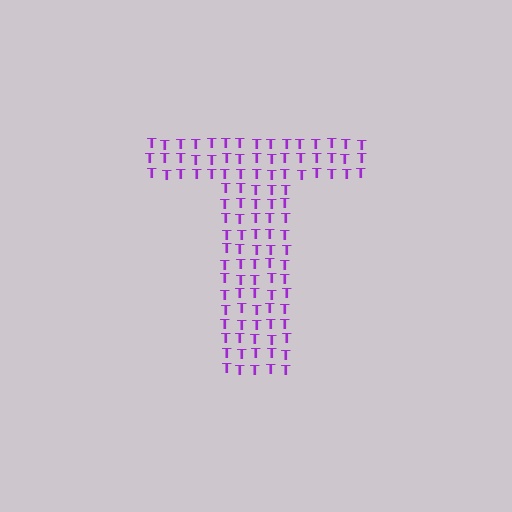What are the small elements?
The small elements are letter T's.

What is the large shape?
The large shape is the letter T.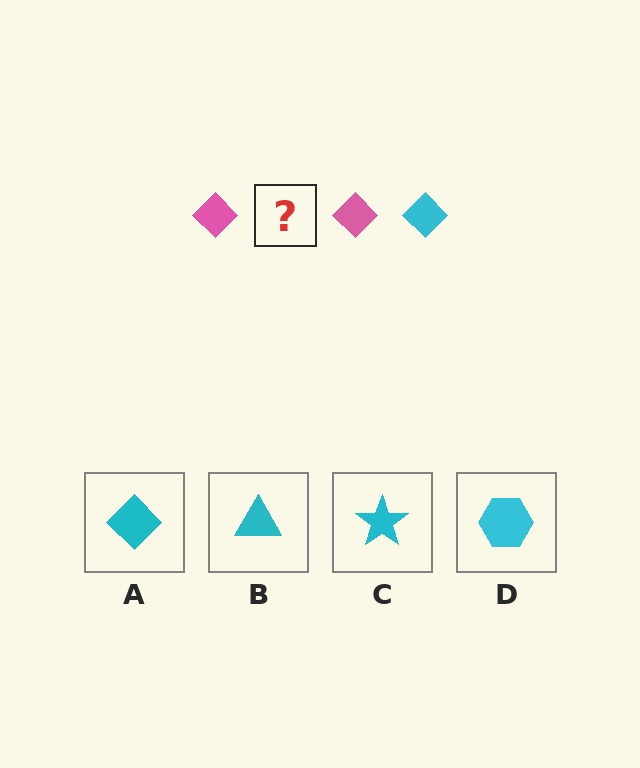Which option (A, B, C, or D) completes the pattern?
A.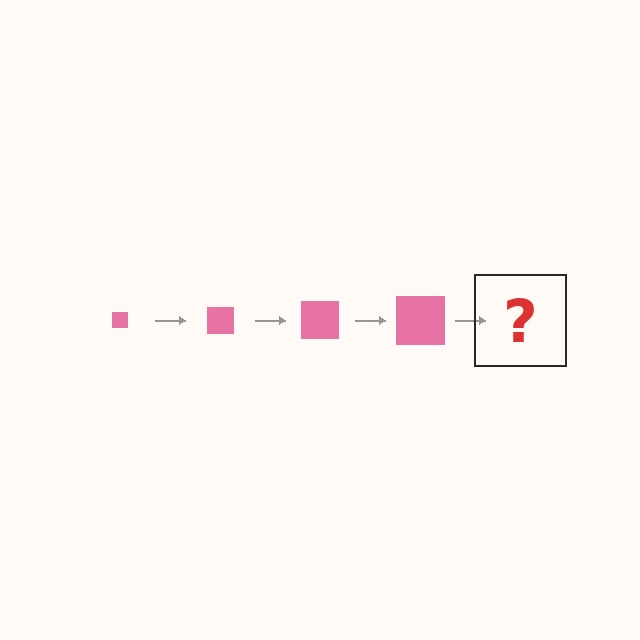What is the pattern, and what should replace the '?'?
The pattern is that the square gets progressively larger each step. The '?' should be a pink square, larger than the previous one.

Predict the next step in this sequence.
The next step is a pink square, larger than the previous one.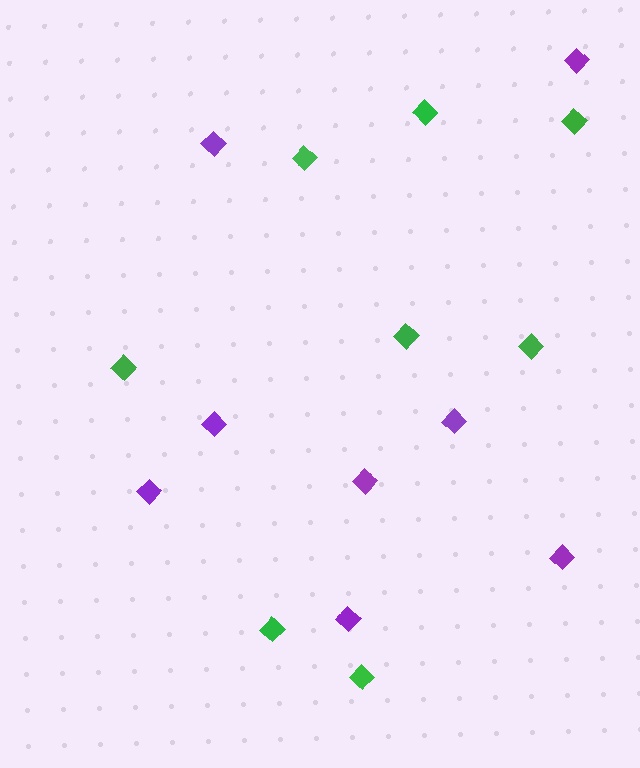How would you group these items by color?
There are 2 groups: one group of purple diamonds (8) and one group of green diamonds (8).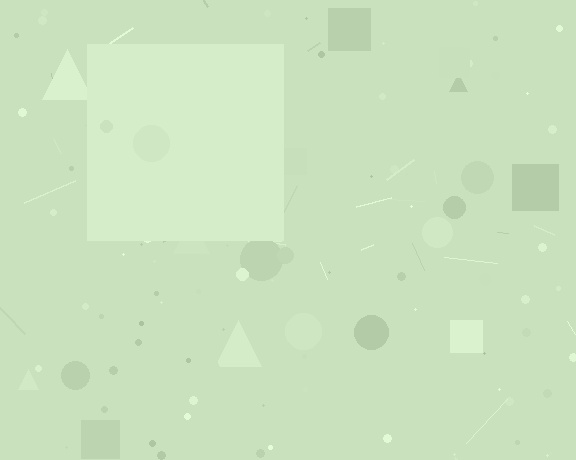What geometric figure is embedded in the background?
A square is embedded in the background.